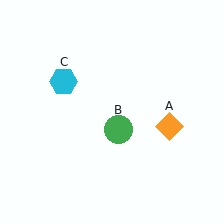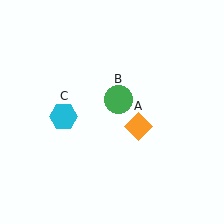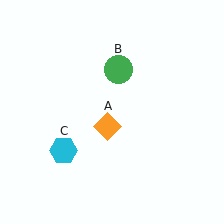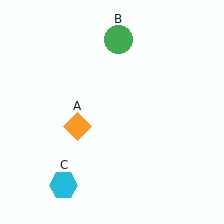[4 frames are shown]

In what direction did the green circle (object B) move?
The green circle (object B) moved up.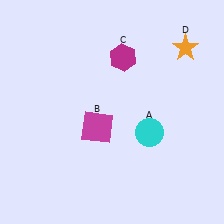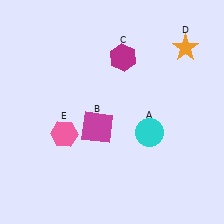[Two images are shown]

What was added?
A pink hexagon (E) was added in Image 2.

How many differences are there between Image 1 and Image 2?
There is 1 difference between the two images.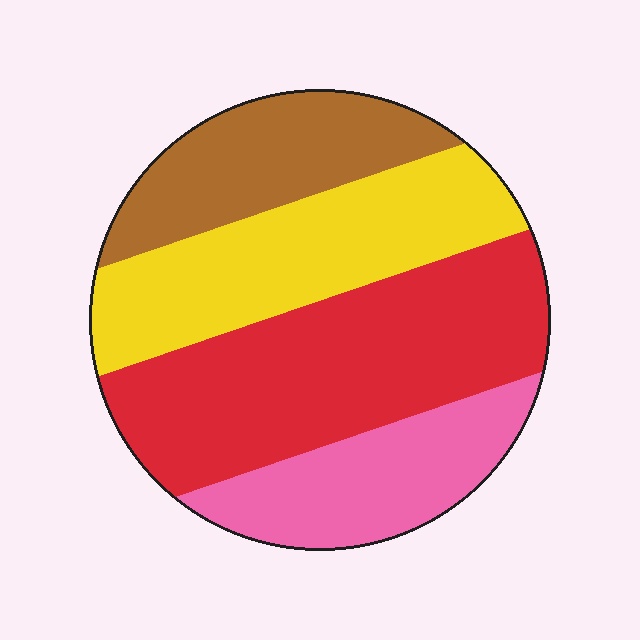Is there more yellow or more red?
Red.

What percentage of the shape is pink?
Pink covers 18% of the shape.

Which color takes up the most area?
Red, at roughly 35%.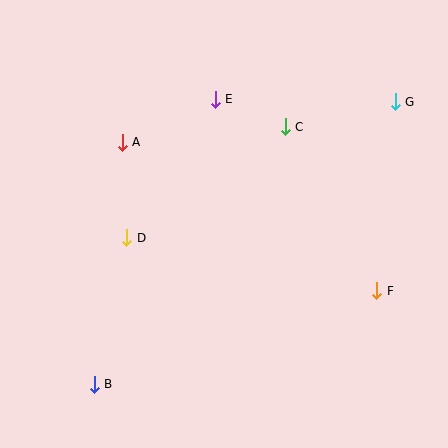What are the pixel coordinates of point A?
Point A is at (122, 142).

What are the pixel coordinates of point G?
Point G is at (395, 102).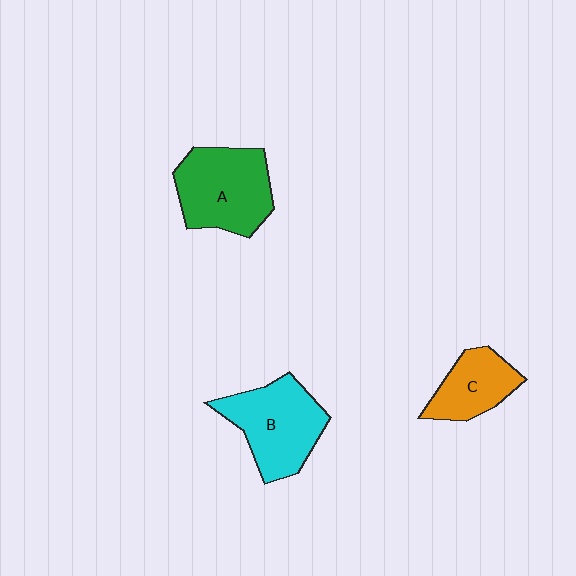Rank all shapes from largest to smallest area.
From largest to smallest: A (green), B (cyan), C (orange).